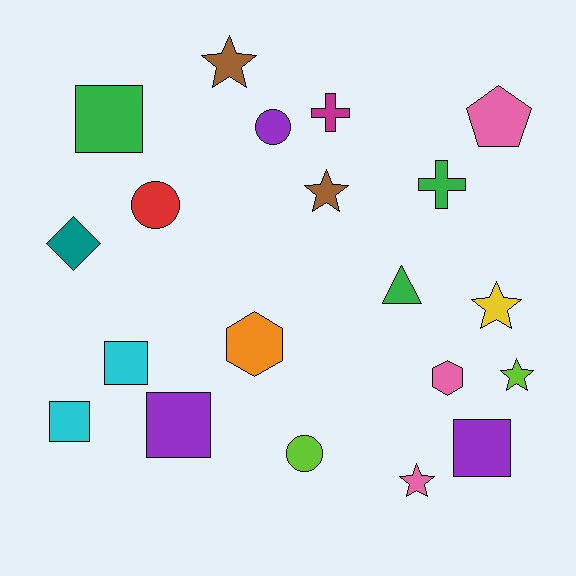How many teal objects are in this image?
There is 1 teal object.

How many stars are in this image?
There are 5 stars.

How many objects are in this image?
There are 20 objects.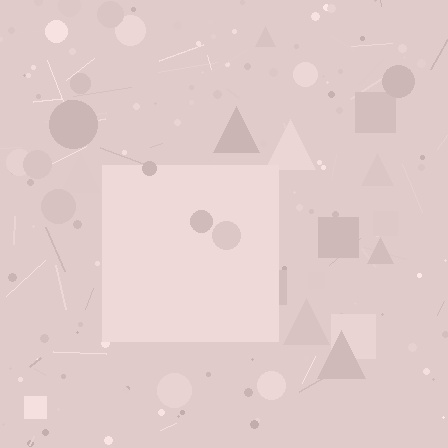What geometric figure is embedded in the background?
A square is embedded in the background.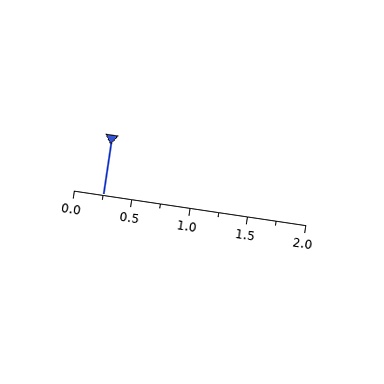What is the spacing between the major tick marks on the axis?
The major ticks are spaced 0.5 apart.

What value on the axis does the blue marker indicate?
The marker indicates approximately 0.25.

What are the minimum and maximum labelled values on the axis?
The axis runs from 0.0 to 2.0.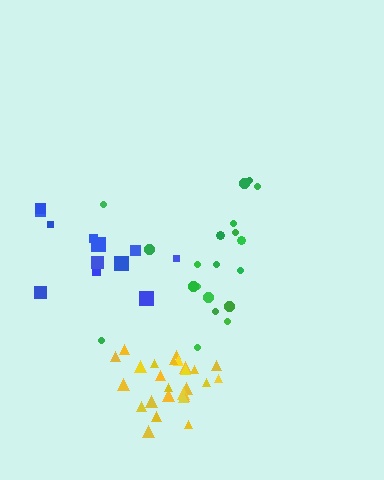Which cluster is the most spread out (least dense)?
Blue.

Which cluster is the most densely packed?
Yellow.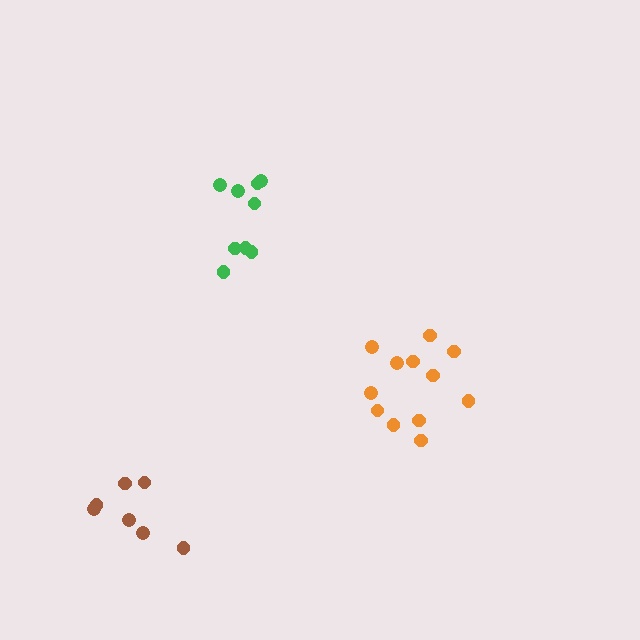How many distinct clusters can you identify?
There are 3 distinct clusters.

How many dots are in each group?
Group 1: 9 dots, Group 2: 7 dots, Group 3: 12 dots (28 total).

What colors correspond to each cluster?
The clusters are colored: green, brown, orange.